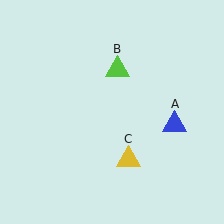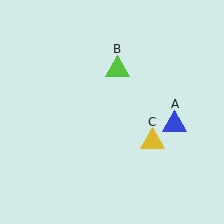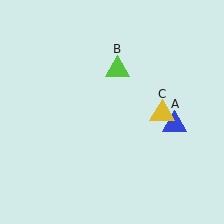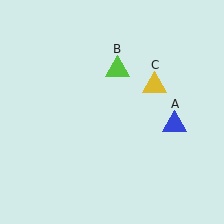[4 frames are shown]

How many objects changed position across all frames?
1 object changed position: yellow triangle (object C).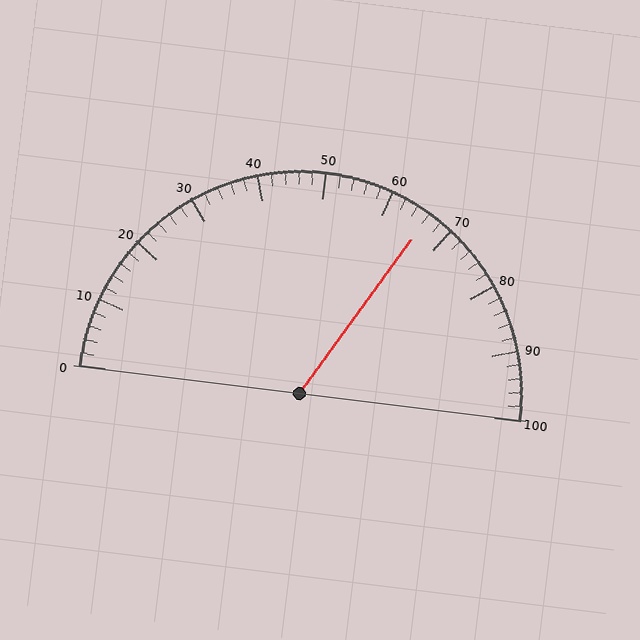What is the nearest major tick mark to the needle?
The nearest major tick mark is 70.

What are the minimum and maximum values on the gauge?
The gauge ranges from 0 to 100.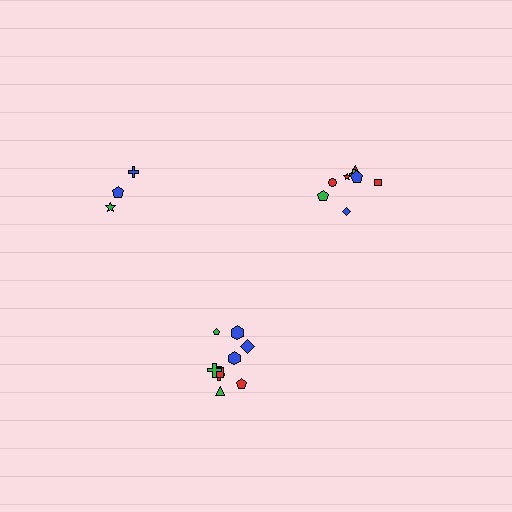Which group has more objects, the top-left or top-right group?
The top-right group.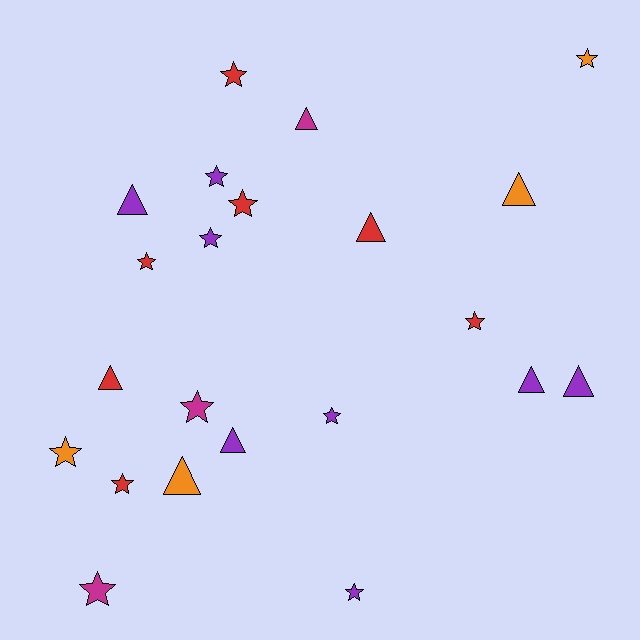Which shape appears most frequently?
Star, with 13 objects.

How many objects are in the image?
There are 22 objects.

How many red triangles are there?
There are 2 red triangles.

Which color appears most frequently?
Purple, with 8 objects.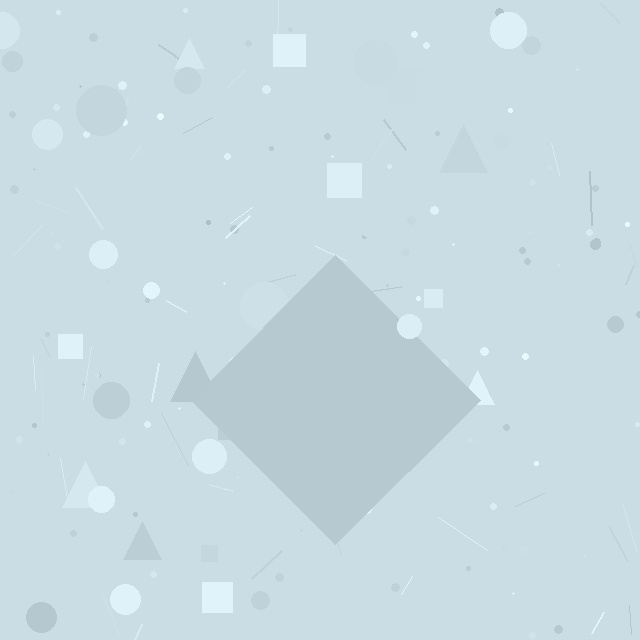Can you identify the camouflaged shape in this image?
The camouflaged shape is a diamond.